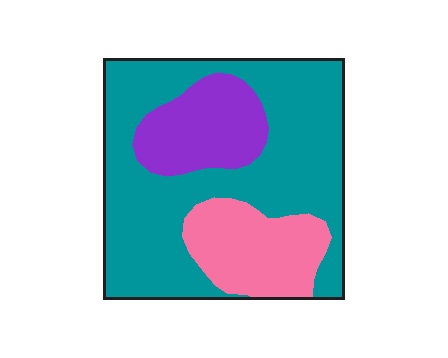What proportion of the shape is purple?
Purple covers around 15% of the shape.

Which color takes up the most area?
Teal, at roughly 65%.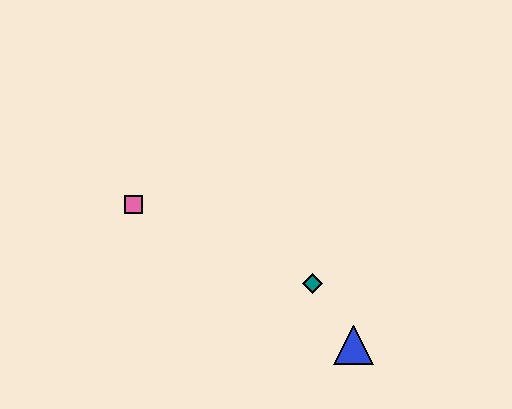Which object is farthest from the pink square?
The blue triangle is farthest from the pink square.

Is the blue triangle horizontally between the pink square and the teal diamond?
No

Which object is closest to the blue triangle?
The teal diamond is closest to the blue triangle.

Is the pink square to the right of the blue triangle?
No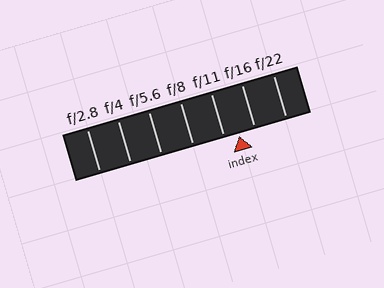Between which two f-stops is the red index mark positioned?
The index mark is between f/11 and f/16.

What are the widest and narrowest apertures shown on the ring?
The widest aperture shown is f/2.8 and the narrowest is f/22.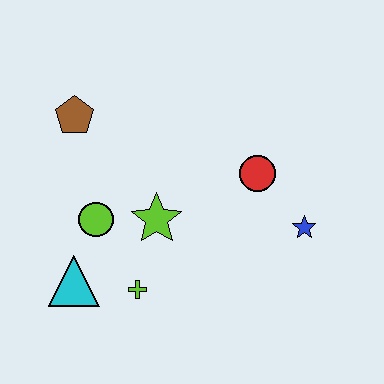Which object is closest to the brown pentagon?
The lime circle is closest to the brown pentagon.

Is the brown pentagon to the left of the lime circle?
Yes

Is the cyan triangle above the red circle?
No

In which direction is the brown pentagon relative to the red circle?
The brown pentagon is to the left of the red circle.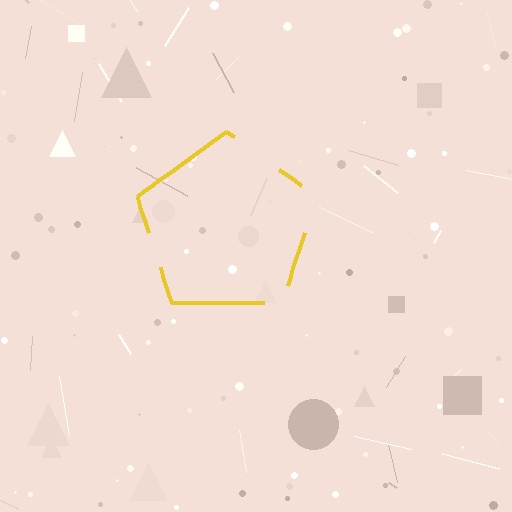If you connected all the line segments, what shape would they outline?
They would outline a pentagon.